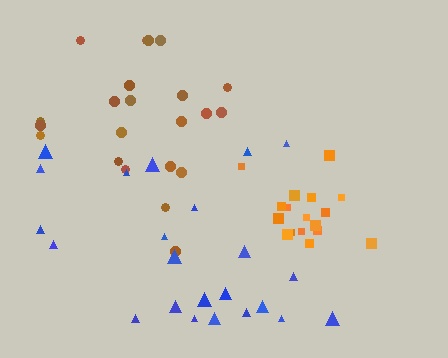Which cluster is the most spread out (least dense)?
Brown.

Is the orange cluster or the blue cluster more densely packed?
Orange.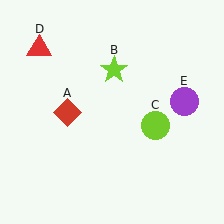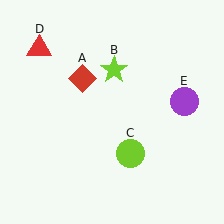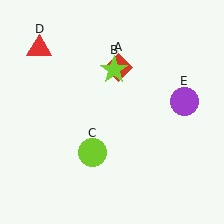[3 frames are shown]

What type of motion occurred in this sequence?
The red diamond (object A), lime circle (object C) rotated clockwise around the center of the scene.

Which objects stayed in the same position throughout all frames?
Lime star (object B) and red triangle (object D) and purple circle (object E) remained stationary.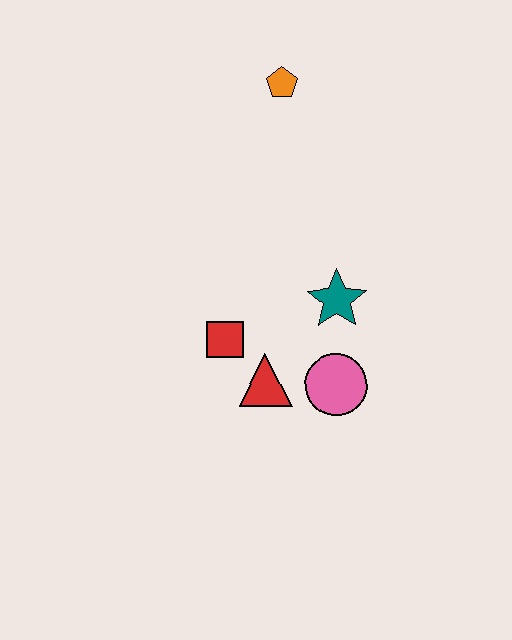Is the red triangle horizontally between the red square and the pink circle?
Yes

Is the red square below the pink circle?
No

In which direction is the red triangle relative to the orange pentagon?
The red triangle is below the orange pentagon.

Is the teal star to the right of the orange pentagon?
Yes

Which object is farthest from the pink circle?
The orange pentagon is farthest from the pink circle.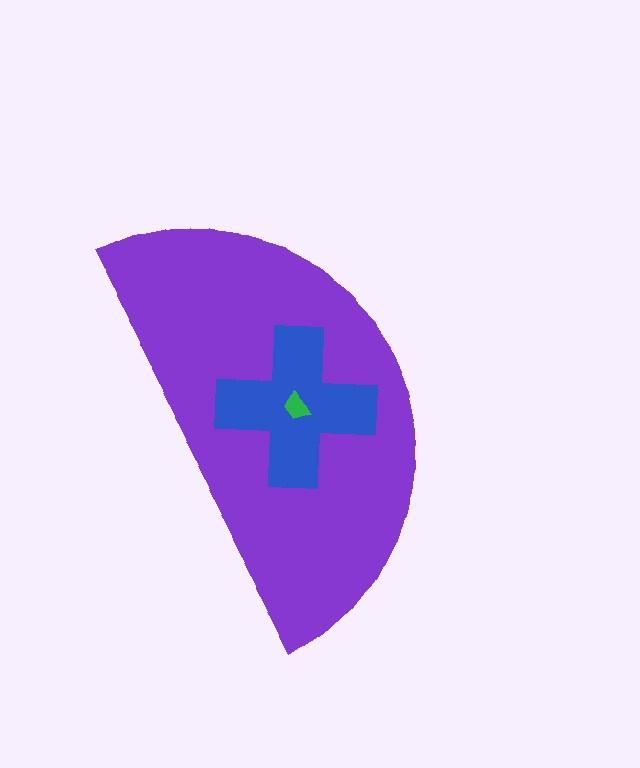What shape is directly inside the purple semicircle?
The blue cross.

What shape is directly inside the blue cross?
The green trapezoid.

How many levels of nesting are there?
3.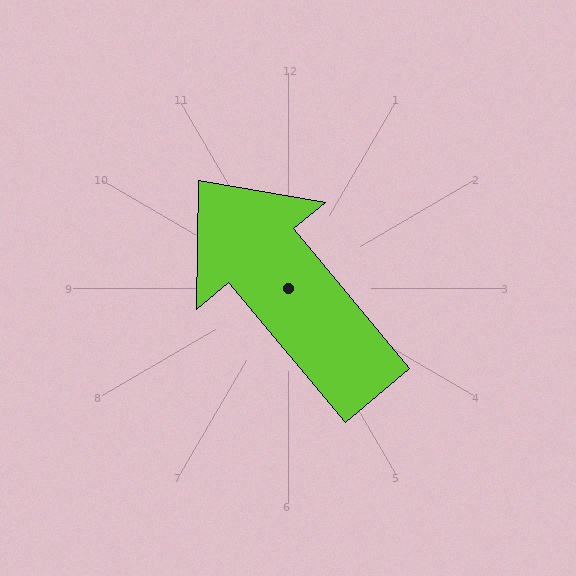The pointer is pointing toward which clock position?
Roughly 11 o'clock.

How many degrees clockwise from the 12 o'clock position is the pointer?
Approximately 320 degrees.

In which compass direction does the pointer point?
Northwest.